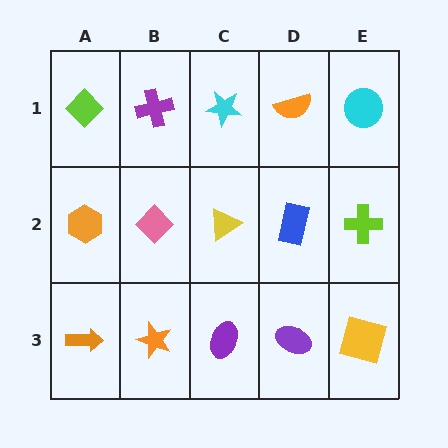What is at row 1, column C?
A cyan star.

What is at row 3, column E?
A yellow square.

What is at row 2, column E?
A lime cross.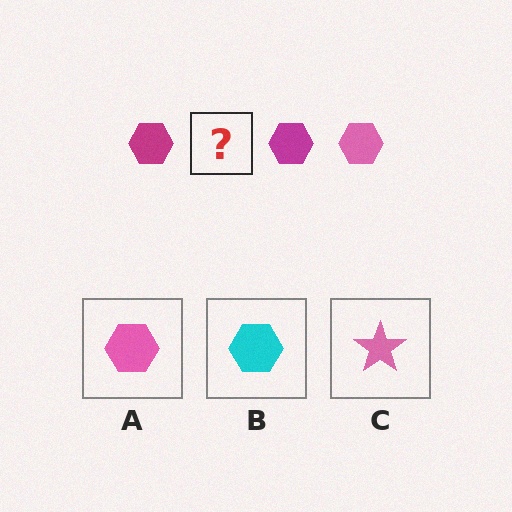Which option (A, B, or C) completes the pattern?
A.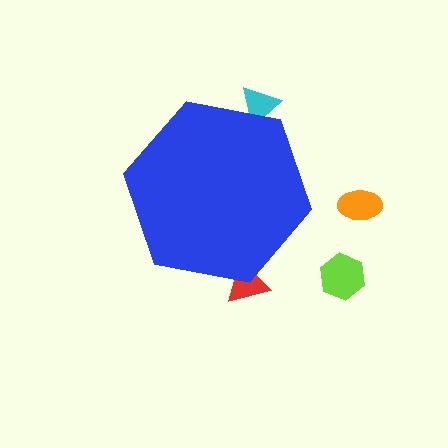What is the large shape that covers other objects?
A blue hexagon.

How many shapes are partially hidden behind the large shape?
2 shapes are partially hidden.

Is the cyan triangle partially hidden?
Yes, the cyan triangle is partially hidden behind the blue hexagon.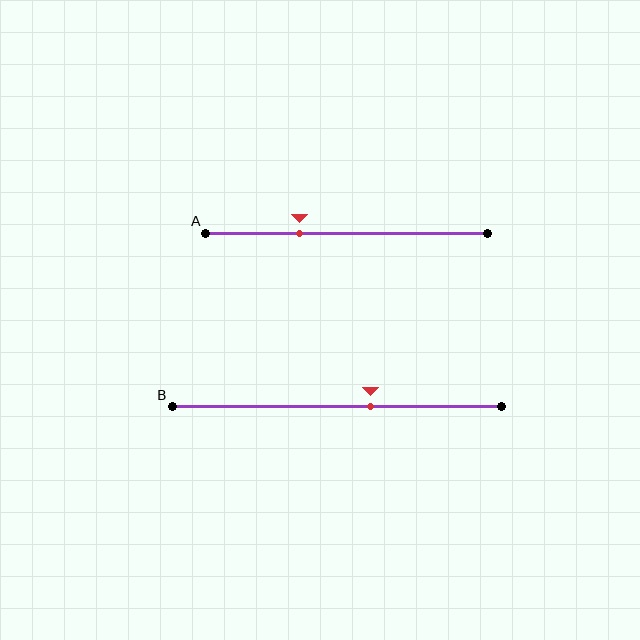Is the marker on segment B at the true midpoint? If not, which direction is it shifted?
No, the marker on segment B is shifted to the right by about 10% of the segment length.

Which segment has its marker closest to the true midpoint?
Segment B has its marker closest to the true midpoint.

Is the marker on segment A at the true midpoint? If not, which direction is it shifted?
No, the marker on segment A is shifted to the left by about 17% of the segment length.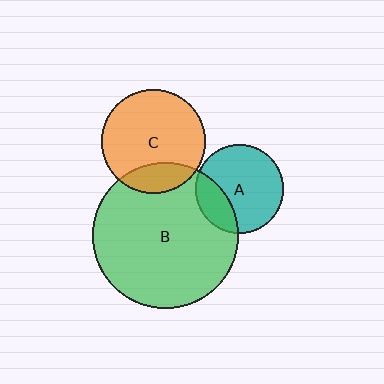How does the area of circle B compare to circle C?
Approximately 2.0 times.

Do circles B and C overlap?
Yes.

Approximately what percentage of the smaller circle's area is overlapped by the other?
Approximately 20%.